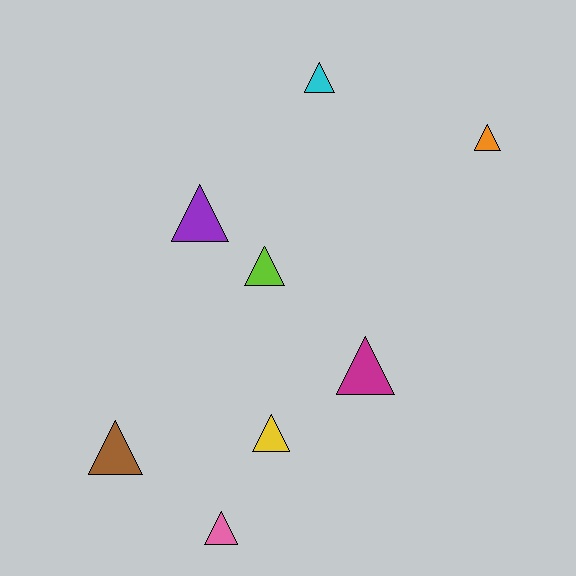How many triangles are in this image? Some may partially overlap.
There are 8 triangles.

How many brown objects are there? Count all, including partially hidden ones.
There is 1 brown object.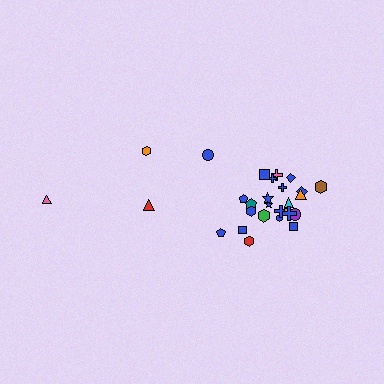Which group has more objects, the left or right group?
The right group.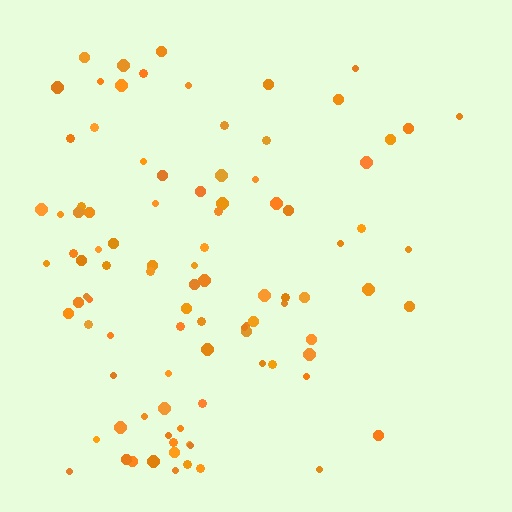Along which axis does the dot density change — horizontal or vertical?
Horizontal.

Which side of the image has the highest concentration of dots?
The left.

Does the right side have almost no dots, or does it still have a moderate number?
Still a moderate number, just noticeably fewer than the left.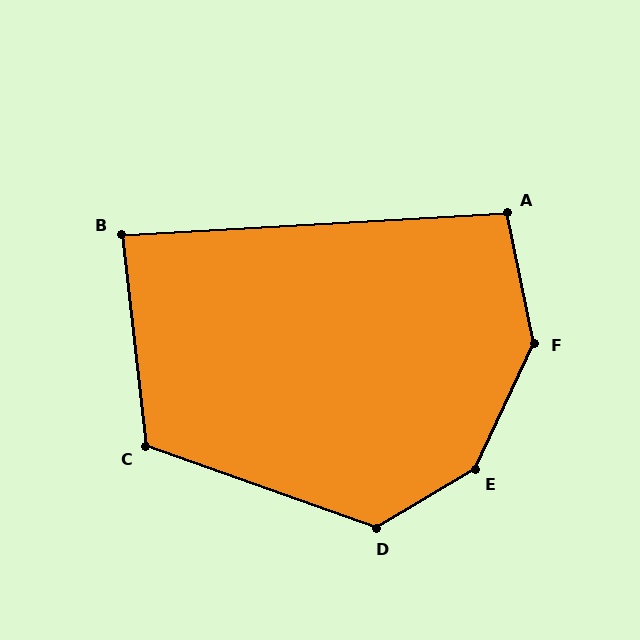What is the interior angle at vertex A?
Approximately 99 degrees (obtuse).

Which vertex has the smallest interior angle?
B, at approximately 87 degrees.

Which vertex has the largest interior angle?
E, at approximately 146 degrees.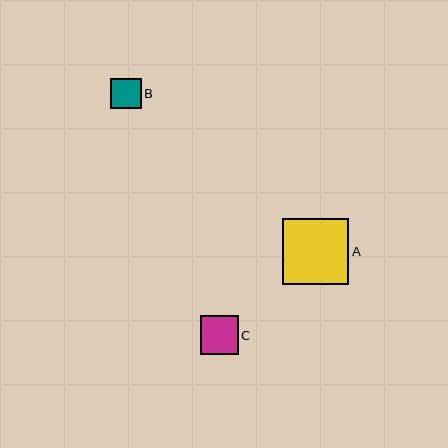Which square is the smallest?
Square B is the smallest with a size of approximately 31 pixels.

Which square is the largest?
Square A is the largest with a size of approximately 66 pixels.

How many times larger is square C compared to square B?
Square C is approximately 1.2 times the size of square B.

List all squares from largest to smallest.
From largest to smallest: A, C, B.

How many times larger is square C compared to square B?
Square C is approximately 1.2 times the size of square B.